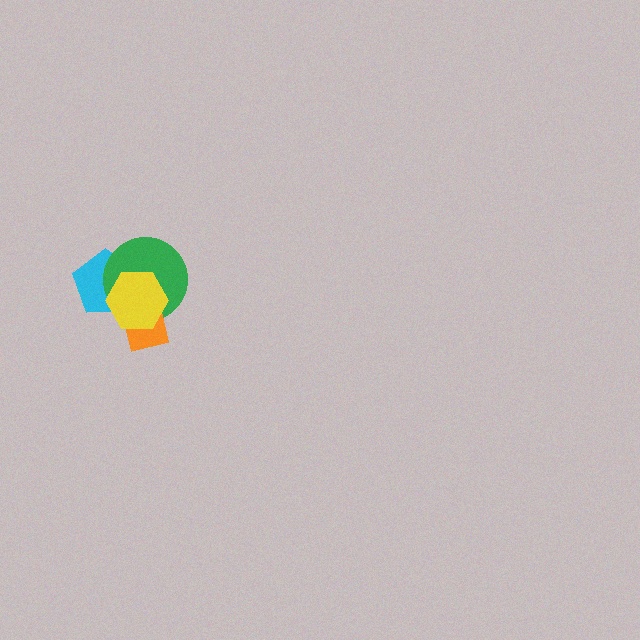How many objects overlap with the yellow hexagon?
3 objects overlap with the yellow hexagon.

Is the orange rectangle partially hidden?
Yes, it is partially covered by another shape.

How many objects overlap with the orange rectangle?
3 objects overlap with the orange rectangle.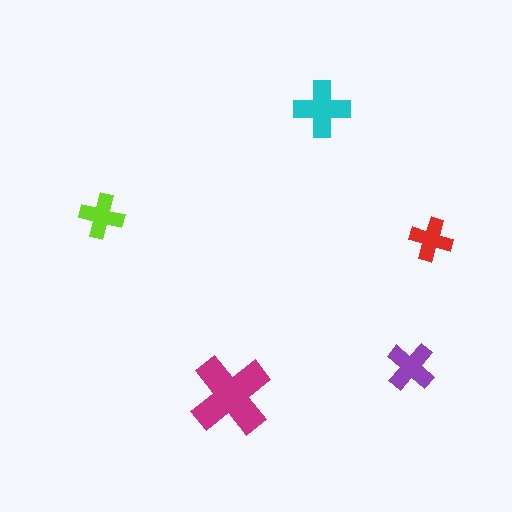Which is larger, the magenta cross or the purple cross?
The magenta one.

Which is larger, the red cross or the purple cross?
The purple one.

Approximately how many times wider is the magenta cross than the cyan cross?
About 1.5 times wider.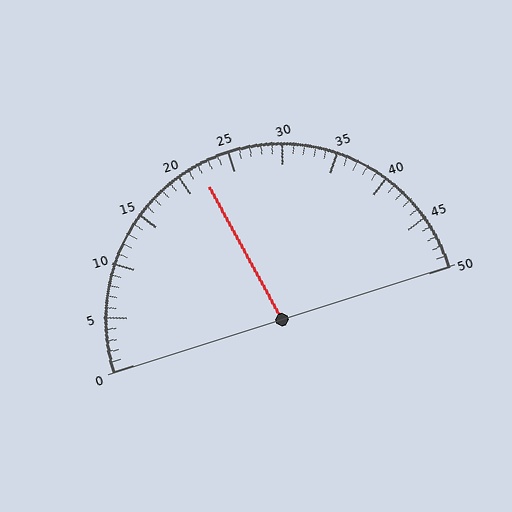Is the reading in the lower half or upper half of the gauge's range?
The reading is in the lower half of the range (0 to 50).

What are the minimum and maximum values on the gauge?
The gauge ranges from 0 to 50.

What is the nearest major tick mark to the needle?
The nearest major tick mark is 20.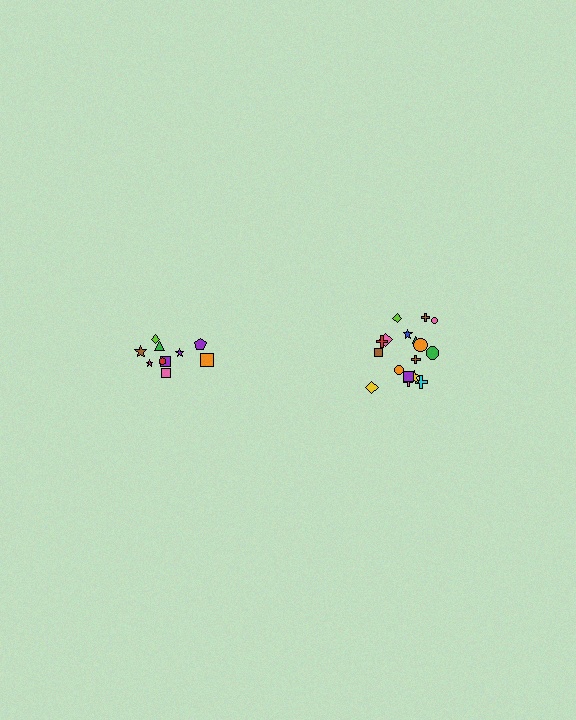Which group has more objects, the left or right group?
The right group.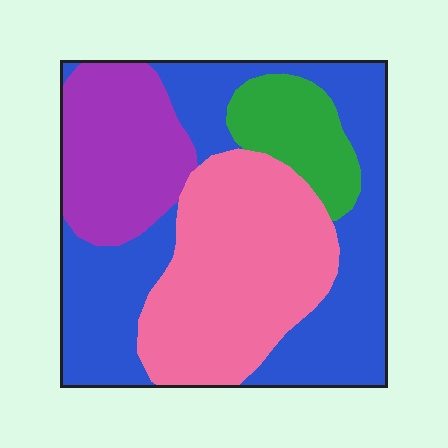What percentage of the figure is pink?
Pink covers 31% of the figure.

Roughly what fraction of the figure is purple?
Purple covers 19% of the figure.